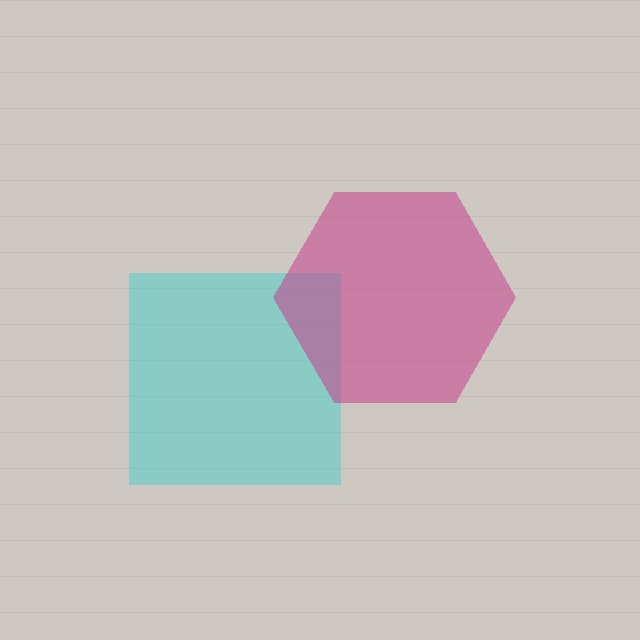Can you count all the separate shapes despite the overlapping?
Yes, there are 2 separate shapes.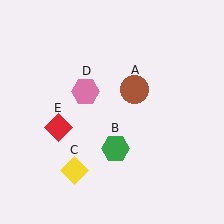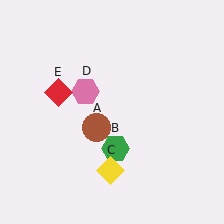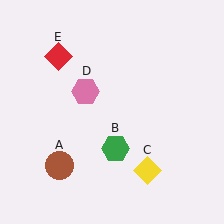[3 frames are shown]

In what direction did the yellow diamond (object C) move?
The yellow diamond (object C) moved right.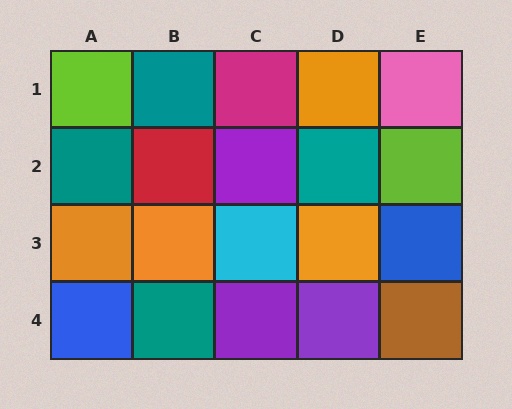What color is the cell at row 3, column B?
Orange.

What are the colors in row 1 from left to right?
Lime, teal, magenta, orange, pink.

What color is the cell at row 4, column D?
Purple.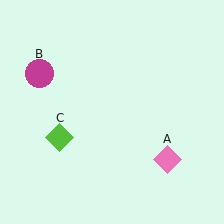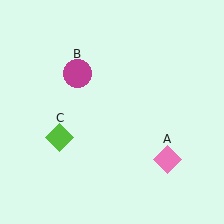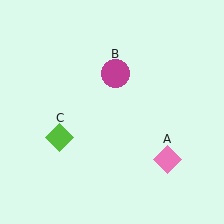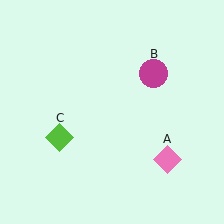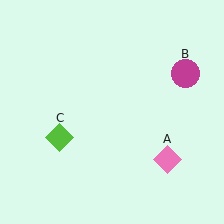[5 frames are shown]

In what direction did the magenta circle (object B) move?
The magenta circle (object B) moved right.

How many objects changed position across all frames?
1 object changed position: magenta circle (object B).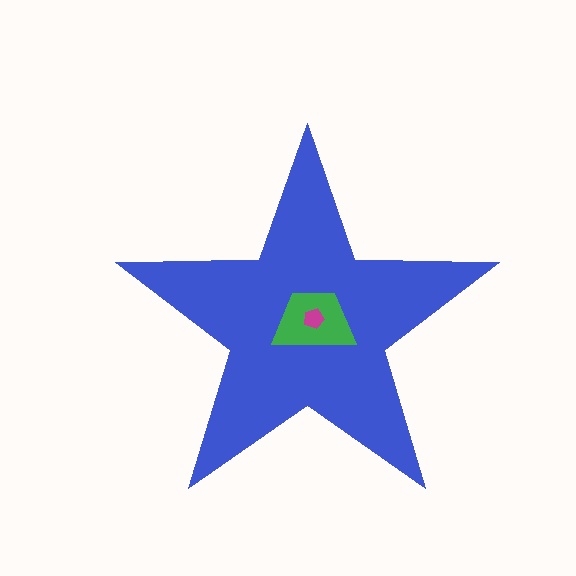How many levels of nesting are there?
3.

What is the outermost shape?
The blue star.